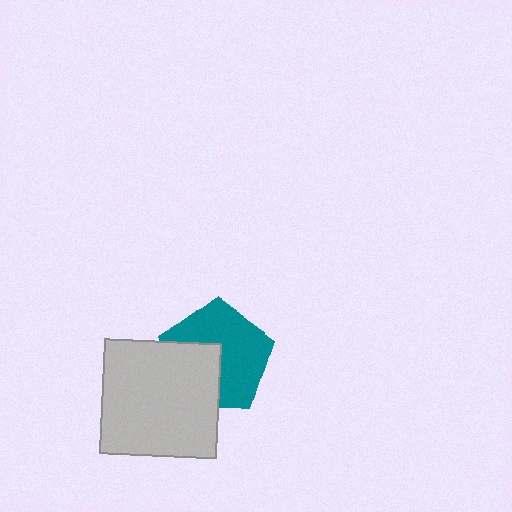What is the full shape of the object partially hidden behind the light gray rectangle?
The partially hidden object is a teal pentagon.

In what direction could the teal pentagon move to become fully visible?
The teal pentagon could move toward the upper-right. That would shift it out from behind the light gray rectangle entirely.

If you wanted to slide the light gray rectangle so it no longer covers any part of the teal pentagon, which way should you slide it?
Slide it toward the lower-left — that is the most direct way to separate the two shapes.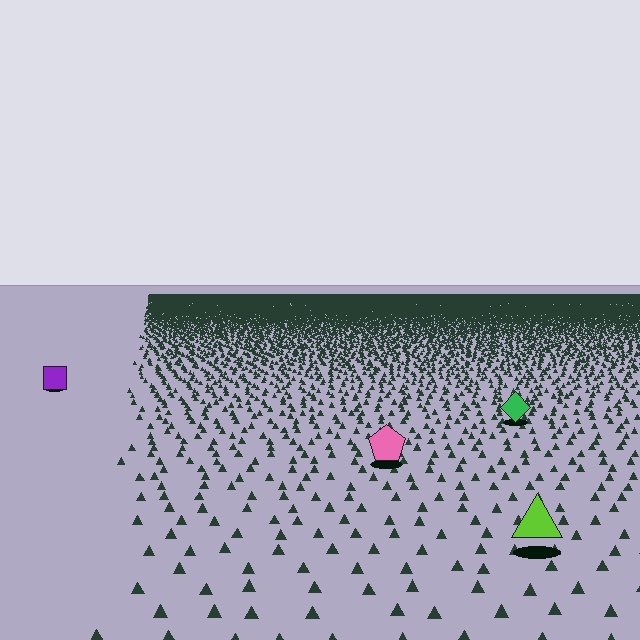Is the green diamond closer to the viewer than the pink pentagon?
No. The pink pentagon is closer — you can tell from the texture gradient: the ground texture is coarser near it.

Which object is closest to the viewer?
The lime triangle is closest. The texture marks near it are larger and more spread out.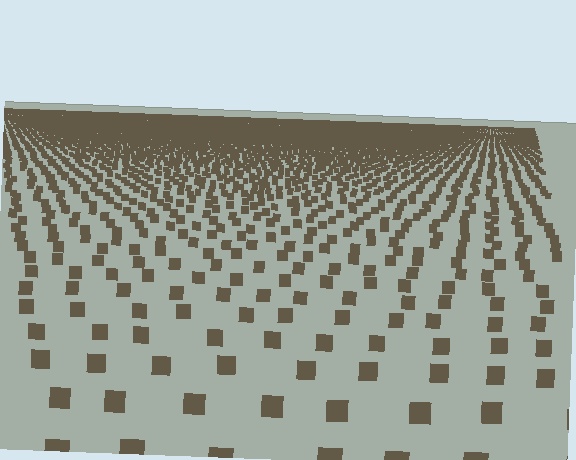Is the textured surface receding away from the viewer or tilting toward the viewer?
The surface is receding away from the viewer. Texture elements get smaller and denser toward the top.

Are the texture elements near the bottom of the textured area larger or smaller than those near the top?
Larger. Near the bottom, elements are closer to the viewer and appear at a bigger on-screen size.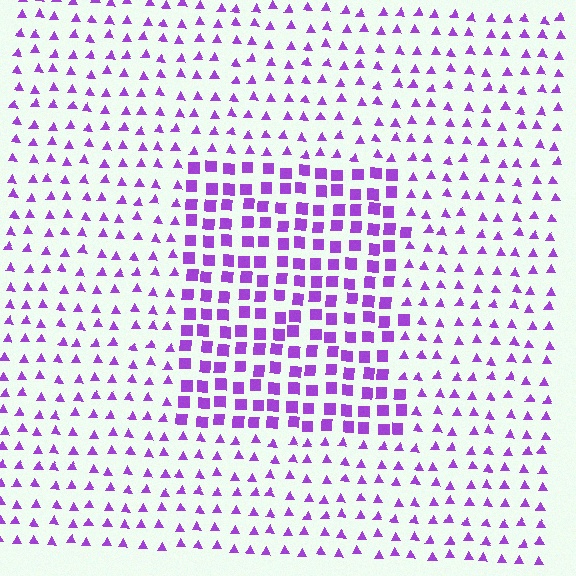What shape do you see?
I see a rectangle.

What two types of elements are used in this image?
The image uses squares inside the rectangle region and triangles outside it.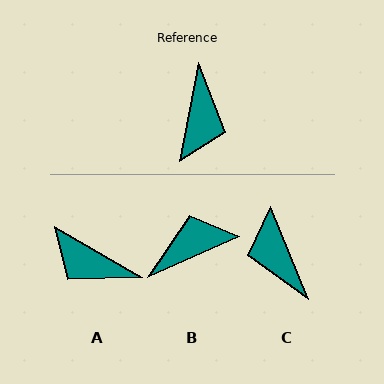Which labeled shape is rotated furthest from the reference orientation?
C, about 147 degrees away.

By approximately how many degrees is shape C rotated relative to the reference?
Approximately 147 degrees clockwise.